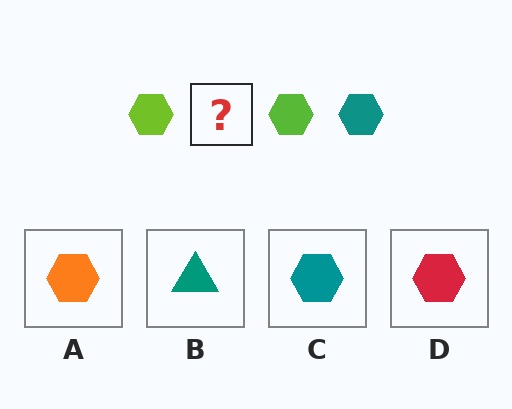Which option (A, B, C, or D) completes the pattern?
C.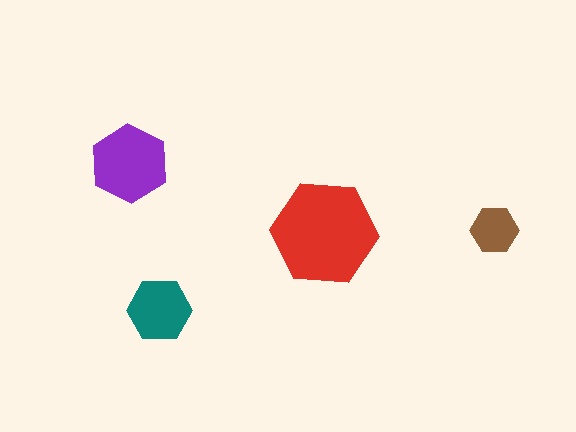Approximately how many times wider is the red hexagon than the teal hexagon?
About 1.5 times wider.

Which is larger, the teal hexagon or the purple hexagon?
The purple one.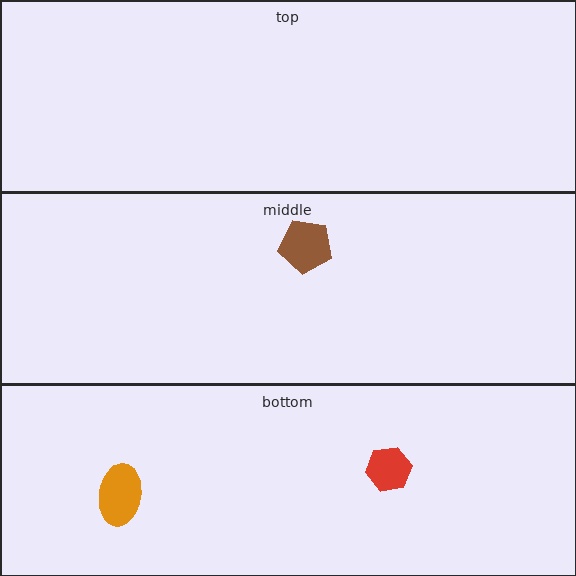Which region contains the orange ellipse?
The bottom region.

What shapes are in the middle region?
The brown pentagon.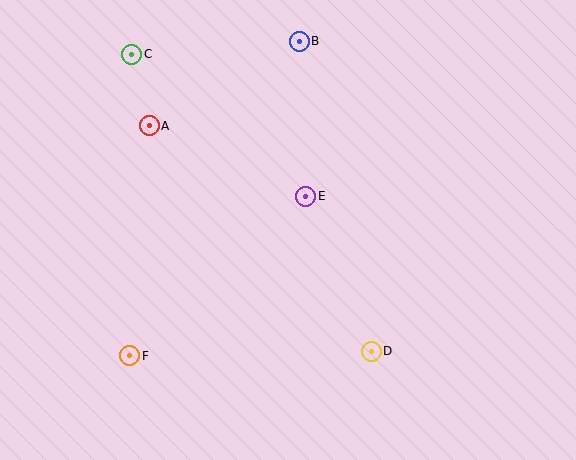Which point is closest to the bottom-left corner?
Point F is closest to the bottom-left corner.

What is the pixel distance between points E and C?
The distance between E and C is 224 pixels.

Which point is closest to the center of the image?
Point E at (306, 196) is closest to the center.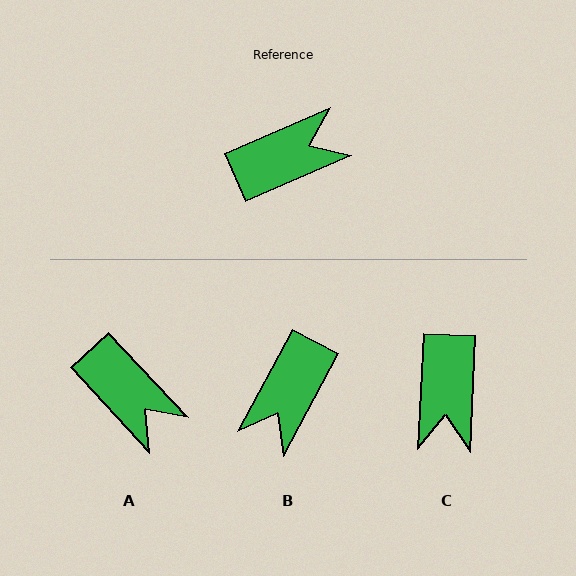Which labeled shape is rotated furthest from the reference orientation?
B, about 142 degrees away.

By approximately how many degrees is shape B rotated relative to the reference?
Approximately 142 degrees clockwise.